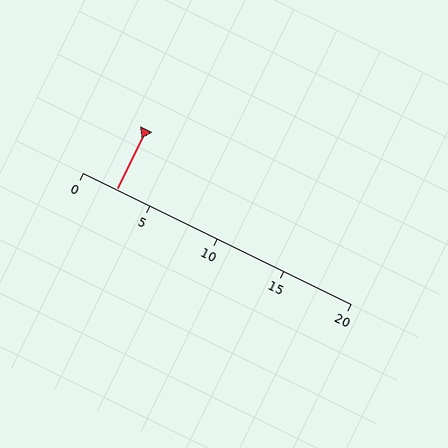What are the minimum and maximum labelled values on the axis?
The axis runs from 0 to 20.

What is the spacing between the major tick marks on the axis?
The major ticks are spaced 5 apart.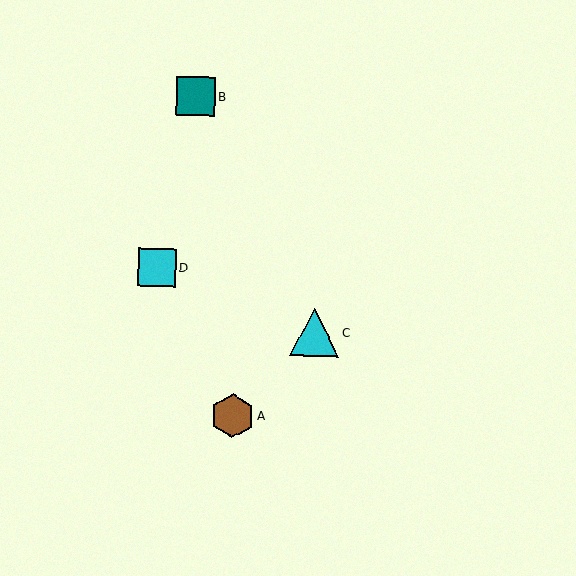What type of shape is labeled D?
Shape D is a cyan square.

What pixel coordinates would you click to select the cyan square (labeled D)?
Click at (157, 267) to select the cyan square D.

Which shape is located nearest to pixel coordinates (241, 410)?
The brown hexagon (labeled A) at (233, 416) is nearest to that location.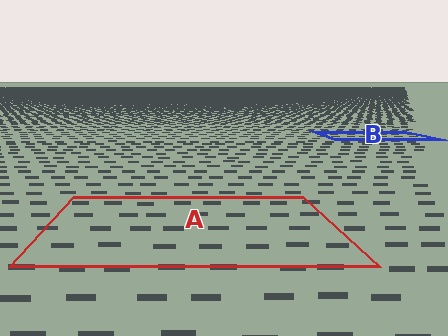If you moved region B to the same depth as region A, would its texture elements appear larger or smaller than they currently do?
They would appear larger. At a closer depth, the same texture elements are projected at a bigger on-screen size.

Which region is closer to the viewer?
Region A is closer. The texture elements there are larger and more spread out.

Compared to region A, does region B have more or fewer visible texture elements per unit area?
Region B has more texture elements per unit area — they are packed more densely because it is farther away.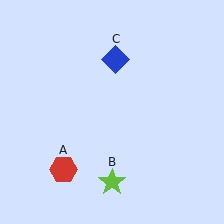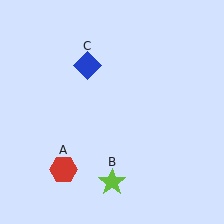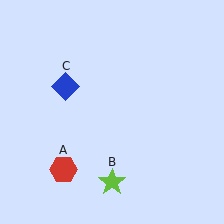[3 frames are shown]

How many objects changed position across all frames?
1 object changed position: blue diamond (object C).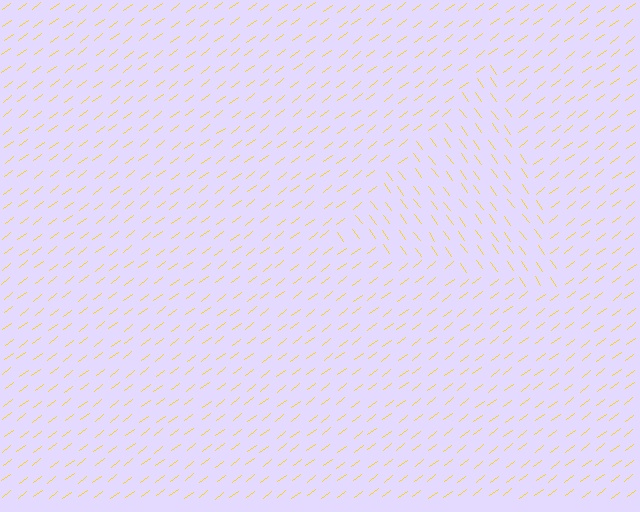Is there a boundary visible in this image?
Yes, there is a texture boundary formed by a change in line orientation.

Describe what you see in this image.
The image is filled with small yellow line segments. A triangle region in the image has lines oriented differently from the surrounding lines, creating a visible texture boundary.